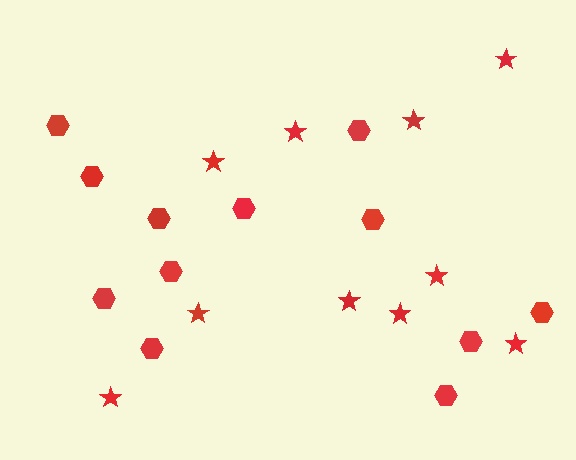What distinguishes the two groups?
There are 2 groups: one group of hexagons (12) and one group of stars (10).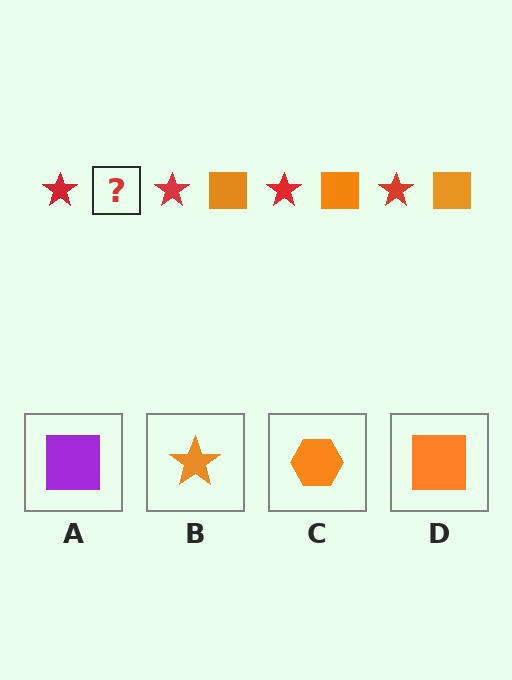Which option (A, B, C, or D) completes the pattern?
D.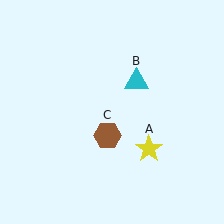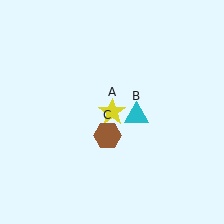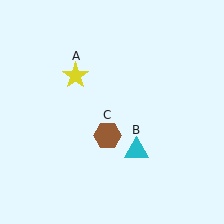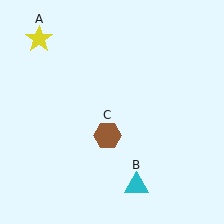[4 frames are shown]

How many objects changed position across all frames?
2 objects changed position: yellow star (object A), cyan triangle (object B).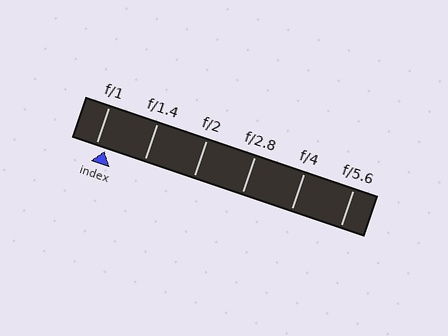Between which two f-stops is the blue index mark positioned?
The index mark is between f/1 and f/1.4.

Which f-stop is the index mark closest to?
The index mark is closest to f/1.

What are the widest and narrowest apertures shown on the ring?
The widest aperture shown is f/1 and the narrowest is f/5.6.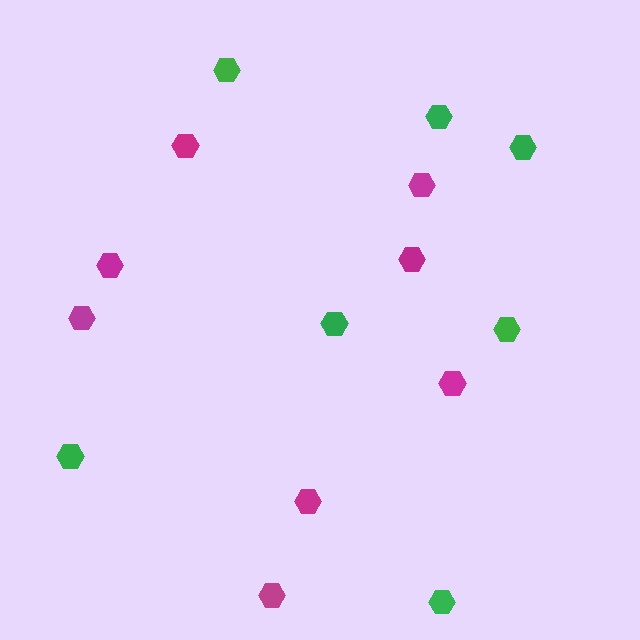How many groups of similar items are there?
There are 2 groups: one group of magenta hexagons (8) and one group of green hexagons (7).